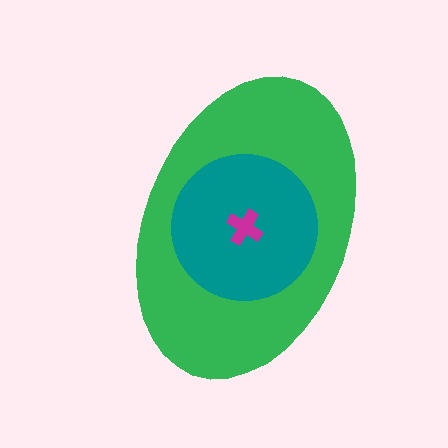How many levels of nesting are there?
3.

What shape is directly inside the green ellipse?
The teal circle.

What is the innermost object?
The magenta cross.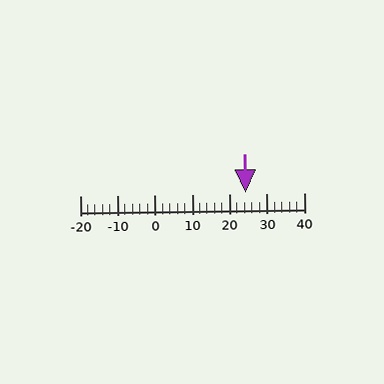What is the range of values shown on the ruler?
The ruler shows values from -20 to 40.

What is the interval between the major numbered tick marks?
The major tick marks are spaced 10 units apart.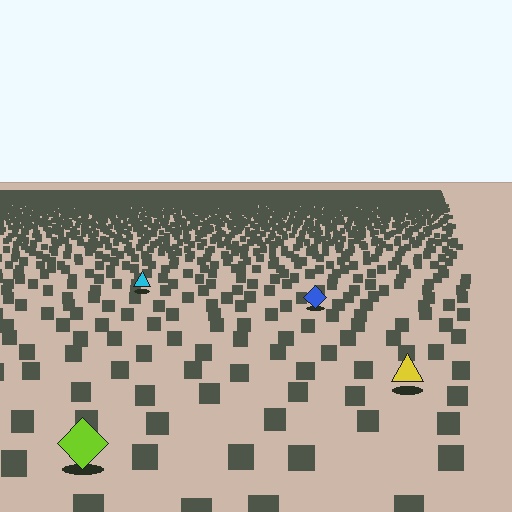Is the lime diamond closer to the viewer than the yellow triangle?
Yes. The lime diamond is closer — you can tell from the texture gradient: the ground texture is coarser near it.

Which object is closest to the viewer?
The lime diamond is closest. The texture marks near it are larger and more spread out.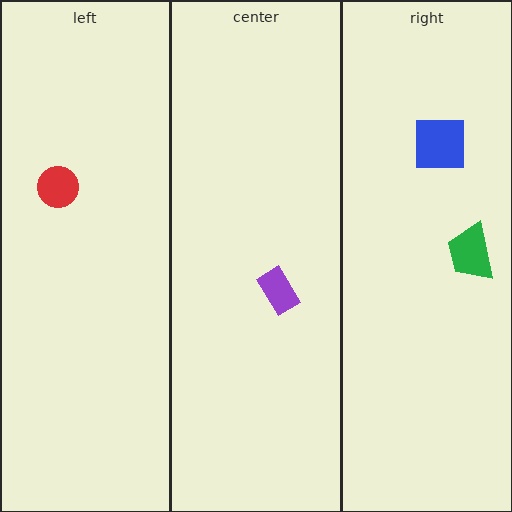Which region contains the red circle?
The left region.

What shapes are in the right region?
The blue square, the green trapezoid.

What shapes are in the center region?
The purple rectangle.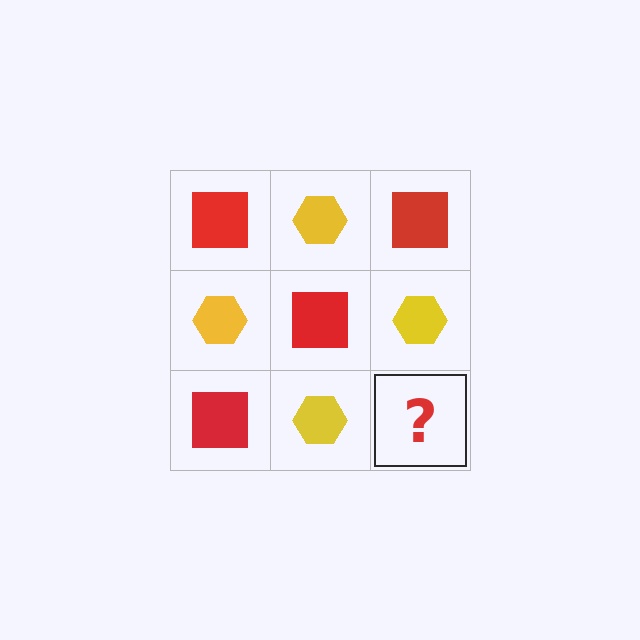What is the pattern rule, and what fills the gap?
The rule is that it alternates red square and yellow hexagon in a checkerboard pattern. The gap should be filled with a red square.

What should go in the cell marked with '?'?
The missing cell should contain a red square.